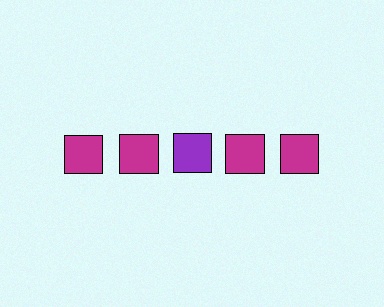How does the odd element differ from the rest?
It has a different color: purple instead of magenta.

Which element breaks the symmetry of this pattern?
The purple square in the top row, center column breaks the symmetry. All other shapes are magenta squares.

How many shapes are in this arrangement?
There are 5 shapes arranged in a grid pattern.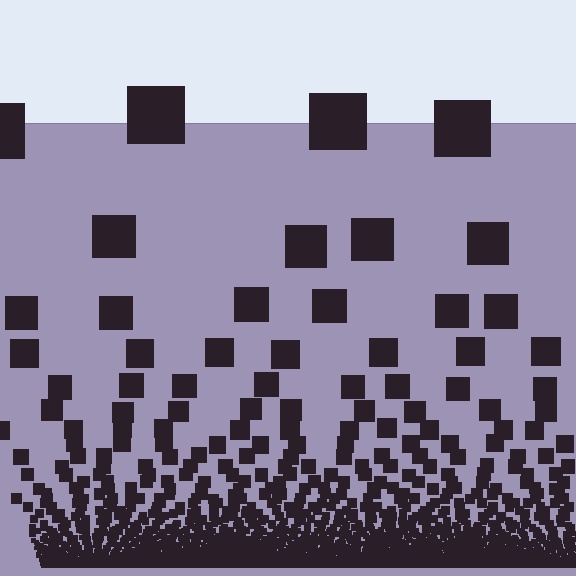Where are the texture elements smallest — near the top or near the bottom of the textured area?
Near the bottom.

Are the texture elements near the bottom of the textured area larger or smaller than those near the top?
Smaller. The gradient is inverted — elements near the bottom are smaller and denser.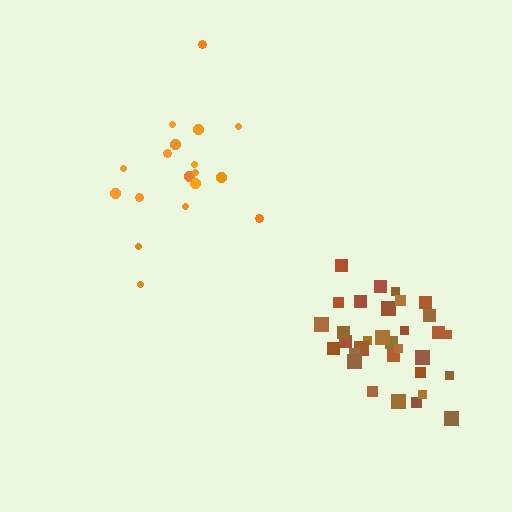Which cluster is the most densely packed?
Brown.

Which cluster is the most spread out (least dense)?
Orange.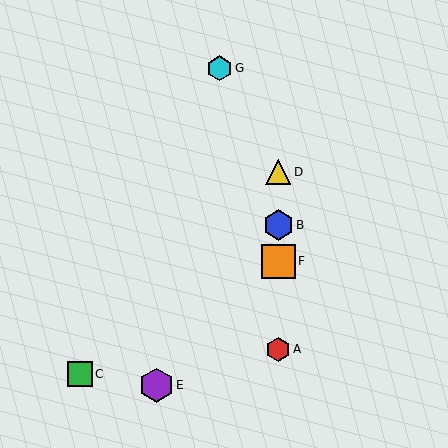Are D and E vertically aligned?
No, D is at x≈278 and E is at x≈156.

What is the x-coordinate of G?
Object G is at x≈219.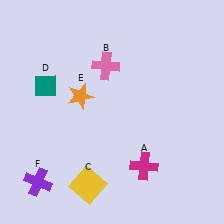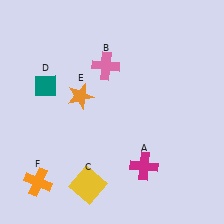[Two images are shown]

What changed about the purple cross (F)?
In Image 1, F is purple. In Image 2, it changed to orange.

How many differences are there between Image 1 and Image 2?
There is 1 difference between the two images.